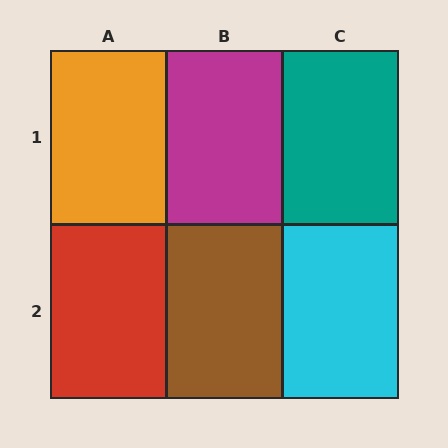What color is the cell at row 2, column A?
Red.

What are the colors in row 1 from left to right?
Orange, magenta, teal.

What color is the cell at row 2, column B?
Brown.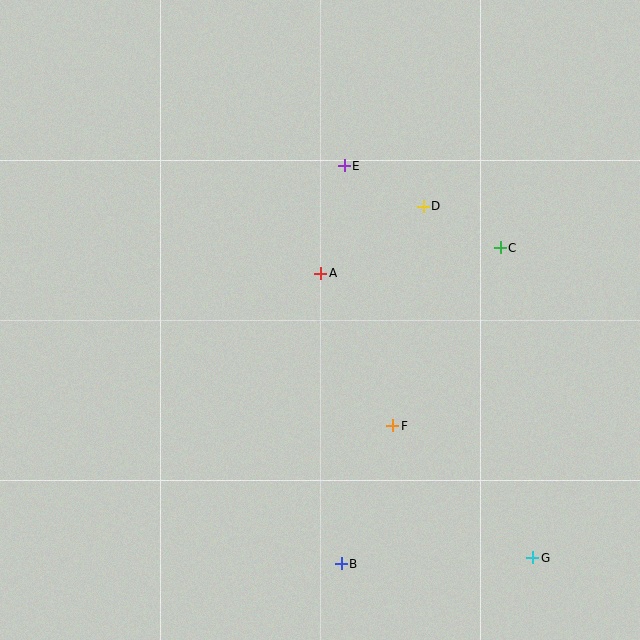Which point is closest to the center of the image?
Point A at (321, 273) is closest to the center.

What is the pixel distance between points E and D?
The distance between E and D is 89 pixels.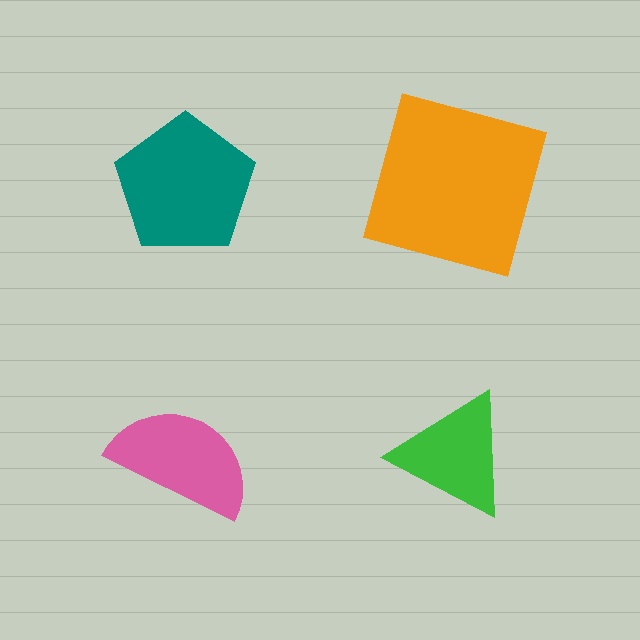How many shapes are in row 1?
2 shapes.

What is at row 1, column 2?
An orange square.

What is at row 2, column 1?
A pink semicircle.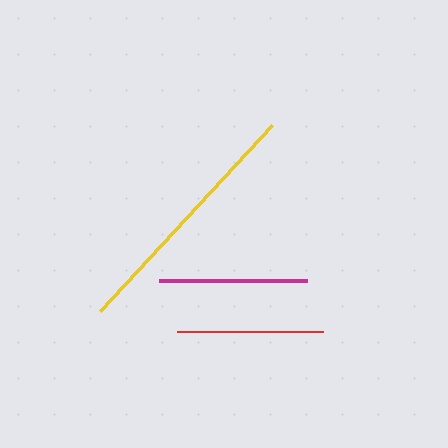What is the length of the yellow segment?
The yellow segment is approximately 253 pixels long.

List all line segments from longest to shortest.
From longest to shortest: yellow, magenta, red.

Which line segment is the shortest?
The red line is the shortest at approximately 146 pixels.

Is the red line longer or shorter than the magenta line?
The magenta line is longer than the red line.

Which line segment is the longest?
The yellow line is the longest at approximately 253 pixels.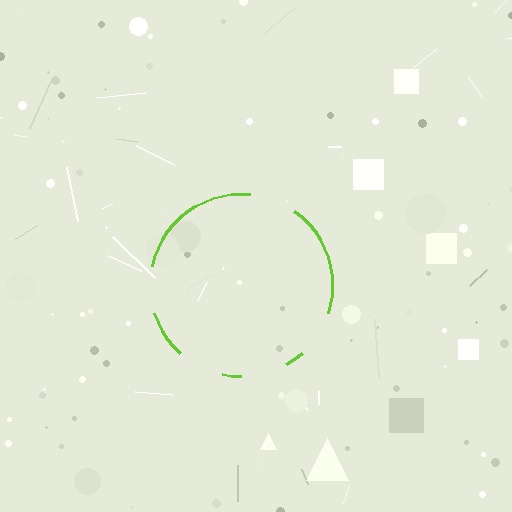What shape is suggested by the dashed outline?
The dashed outline suggests a circle.